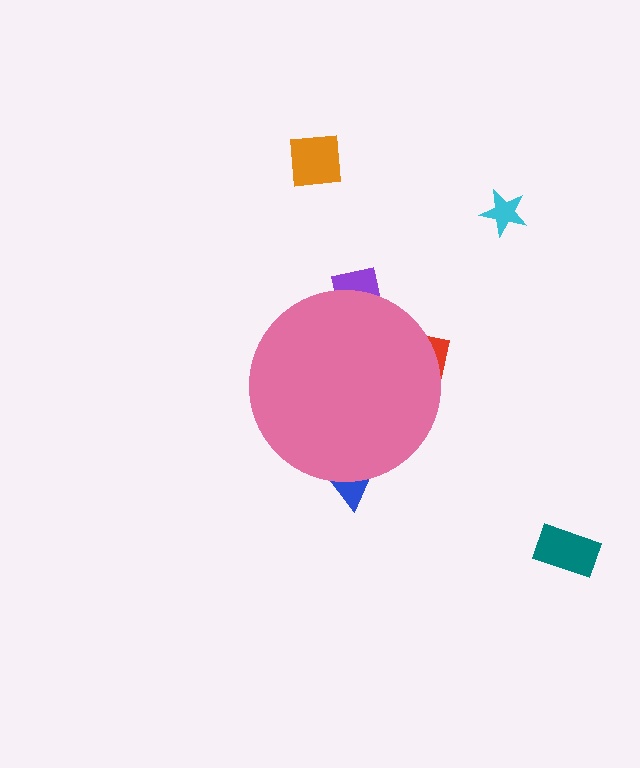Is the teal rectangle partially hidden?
No, the teal rectangle is fully visible.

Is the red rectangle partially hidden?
Yes, the red rectangle is partially hidden behind the pink circle.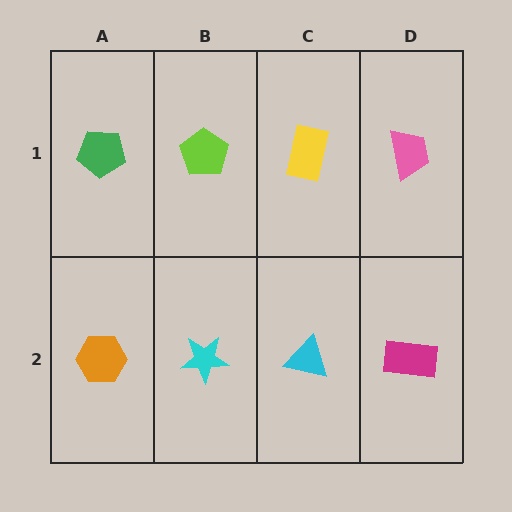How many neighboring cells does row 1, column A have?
2.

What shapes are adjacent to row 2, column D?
A pink trapezoid (row 1, column D), a cyan triangle (row 2, column C).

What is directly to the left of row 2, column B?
An orange hexagon.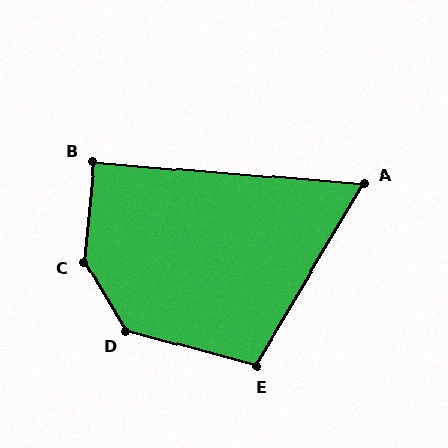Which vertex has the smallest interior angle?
A, at approximately 64 degrees.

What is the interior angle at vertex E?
Approximately 106 degrees (obtuse).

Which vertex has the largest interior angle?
C, at approximately 144 degrees.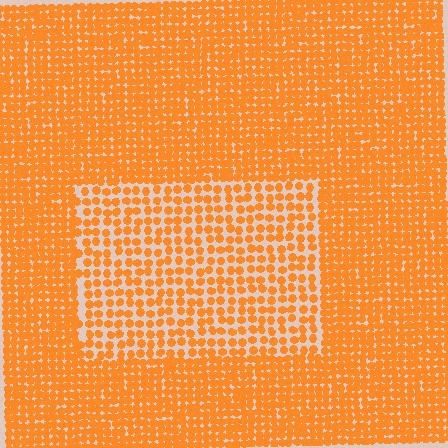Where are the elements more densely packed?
The elements are more densely packed outside the rectangle boundary.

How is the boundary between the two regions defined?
The boundary is defined by a change in element density (approximately 1.8x ratio). All elements are the same color, size, and shape.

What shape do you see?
I see a rectangle.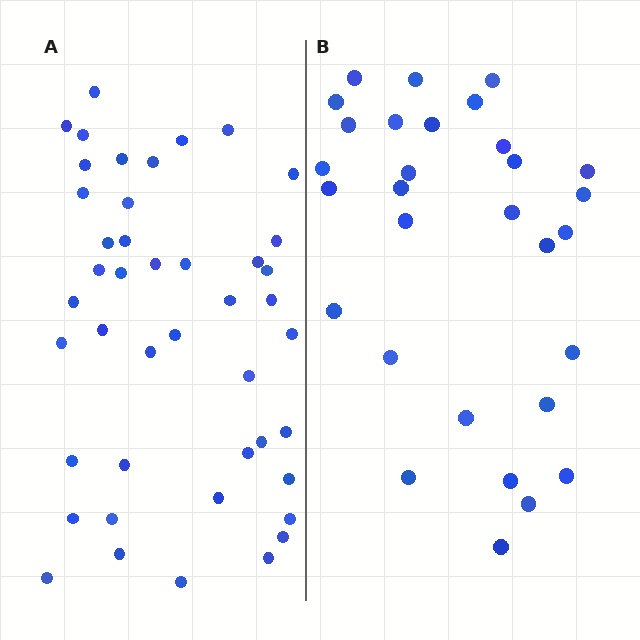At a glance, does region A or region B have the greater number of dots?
Region A (the left region) has more dots.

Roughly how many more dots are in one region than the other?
Region A has approximately 15 more dots than region B.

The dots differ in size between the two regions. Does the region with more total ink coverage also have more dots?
No. Region B has more total ink coverage because its dots are larger, but region A actually contains more individual dots. Total area can be misleading — the number of items is what matters here.